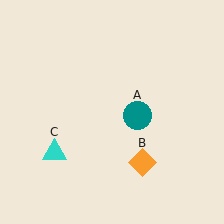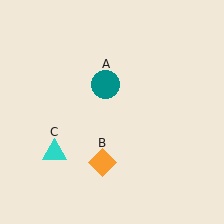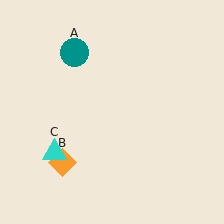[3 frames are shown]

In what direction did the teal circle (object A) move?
The teal circle (object A) moved up and to the left.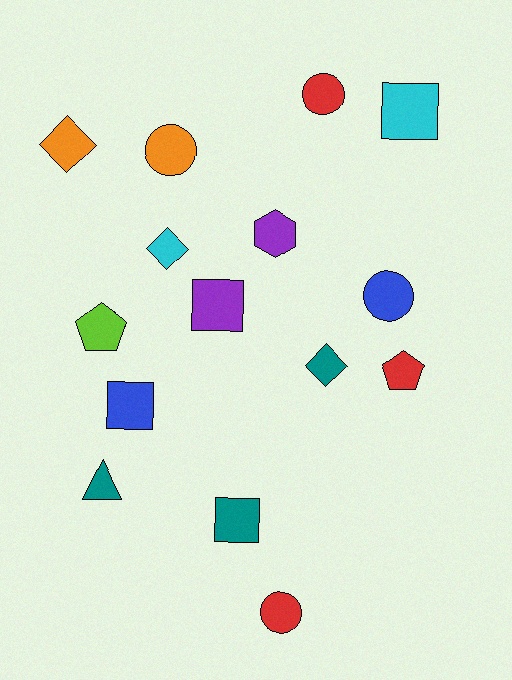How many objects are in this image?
There are 15 objects.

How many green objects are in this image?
There are no green objects.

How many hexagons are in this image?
There is 1 hexagon.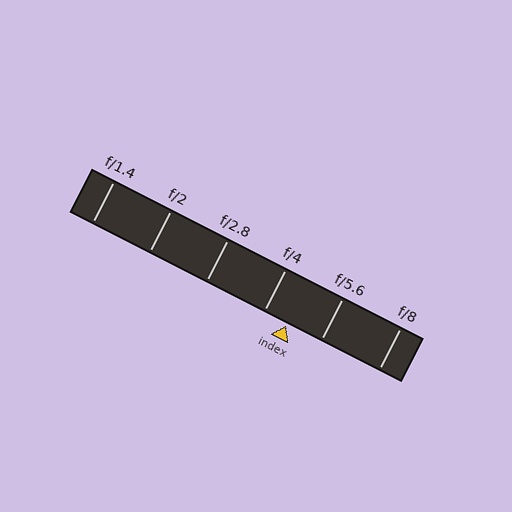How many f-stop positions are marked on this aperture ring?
There are 6 f-stop positions marked.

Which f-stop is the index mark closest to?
The index mark is closest to f/4.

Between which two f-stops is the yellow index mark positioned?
The index mark is between f/4 and f/5.6.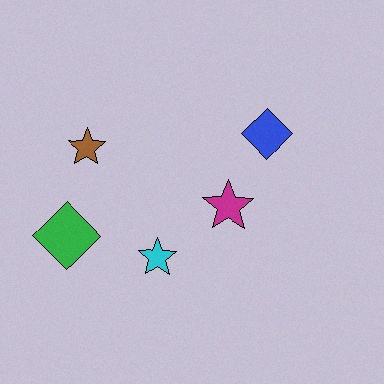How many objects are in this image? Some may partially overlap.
There are 5 objects.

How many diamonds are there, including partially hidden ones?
There are 2 diamonds.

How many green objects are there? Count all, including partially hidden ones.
There is 1 green object.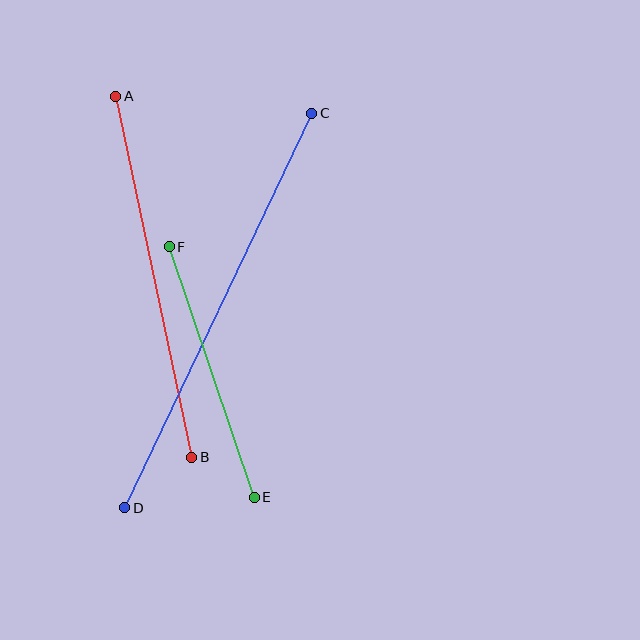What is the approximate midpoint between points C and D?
The midpoint is at approximately (218, 311) pixels.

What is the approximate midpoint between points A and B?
The midpoint is at approximately (154, 277) pixels.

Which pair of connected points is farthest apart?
Points C and D are farthest apart.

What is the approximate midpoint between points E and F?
The midpoint is at approximately (212, 372) pixels.